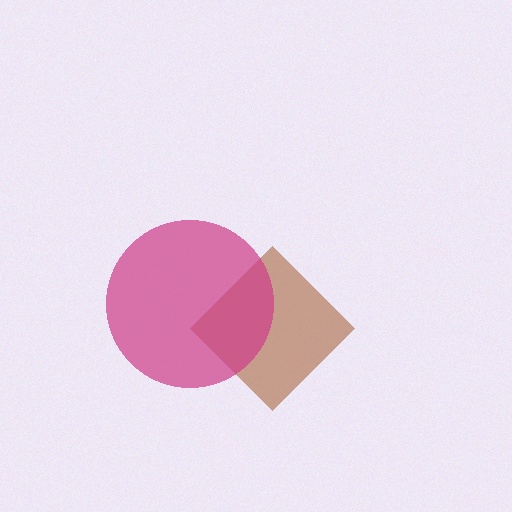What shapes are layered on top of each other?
The layered shapes are: a brown diamond, a magenta circle.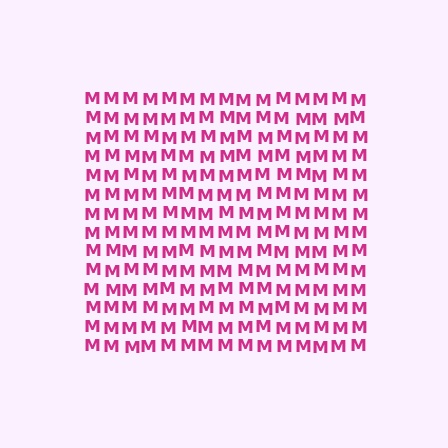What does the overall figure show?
The overall figure shows a square.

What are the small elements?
The small elements are letter M's.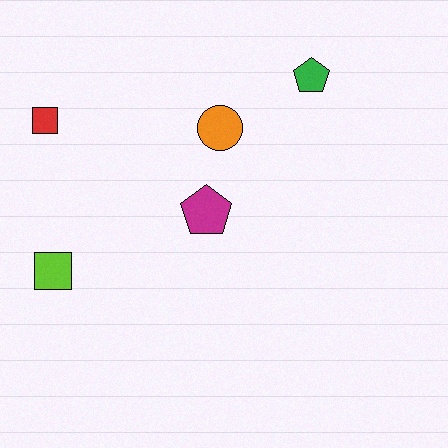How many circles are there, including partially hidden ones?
There is 1 circle.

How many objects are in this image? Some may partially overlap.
There are 5 objects.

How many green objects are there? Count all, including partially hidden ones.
There is 1 green object.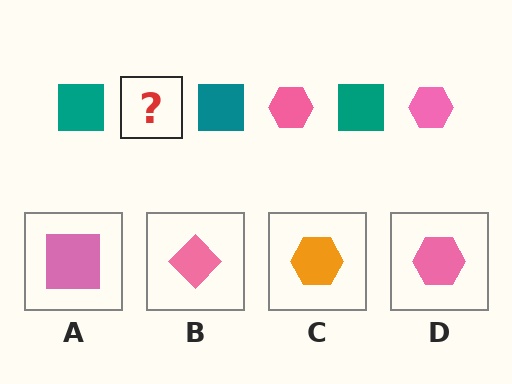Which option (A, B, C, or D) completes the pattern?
D.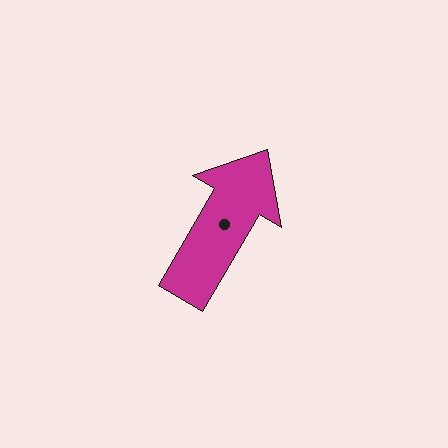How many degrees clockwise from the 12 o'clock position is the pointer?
Approximately 30 degrees.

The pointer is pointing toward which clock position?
Roughly 1 o'clock.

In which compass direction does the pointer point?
Northeast.